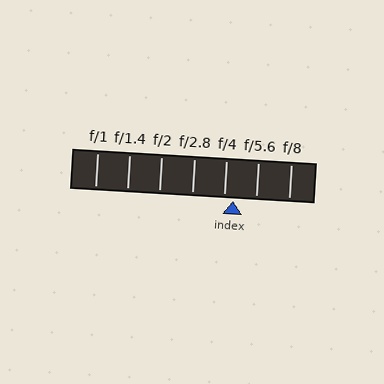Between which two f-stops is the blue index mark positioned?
The index mark is between f/4 and f/5.6.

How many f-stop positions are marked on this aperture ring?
There are 7 f-stop positions marked.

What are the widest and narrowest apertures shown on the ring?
The widest aperture shown is f/1 and the narrowest is f/8.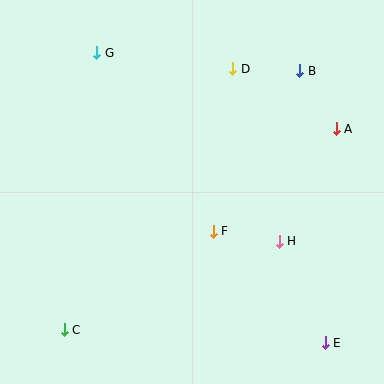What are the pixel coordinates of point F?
Point F is at (213, 231).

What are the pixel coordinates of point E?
Point E is at (325, 343).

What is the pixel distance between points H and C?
The distance between H and C is 232 pixels.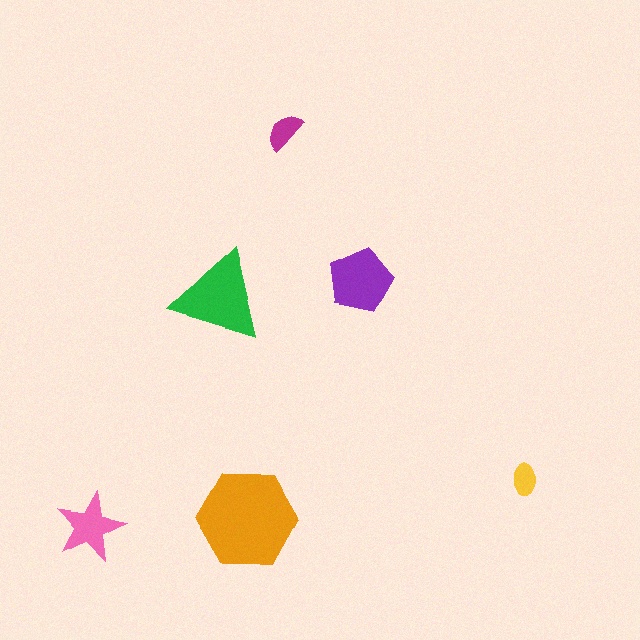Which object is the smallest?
The yellow ellipse.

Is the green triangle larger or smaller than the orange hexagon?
Smaller.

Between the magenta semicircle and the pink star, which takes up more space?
The pink star.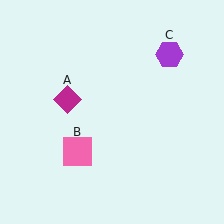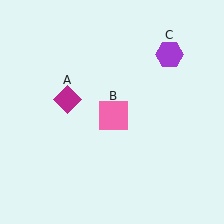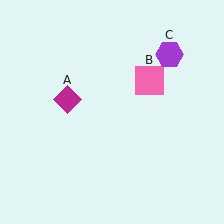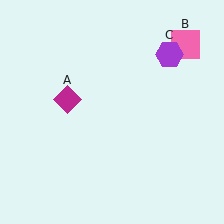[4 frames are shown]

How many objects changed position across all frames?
1 object changed position: pink square (object B).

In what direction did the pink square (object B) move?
The pink square (object B) moved up and to the right.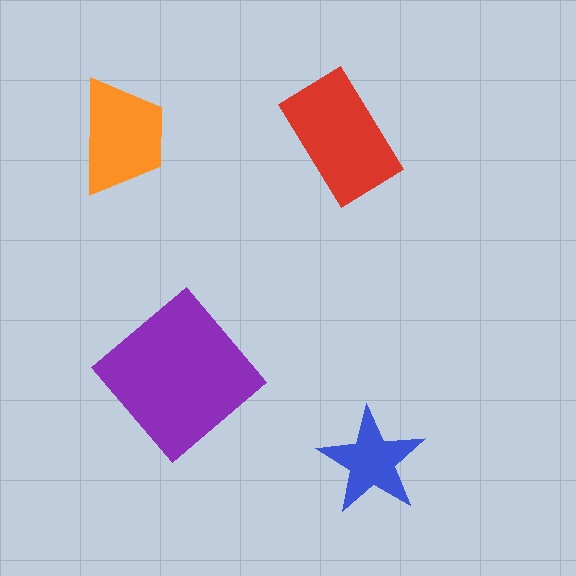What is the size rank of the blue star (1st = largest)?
4th.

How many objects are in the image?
There are 4 objects in the image.